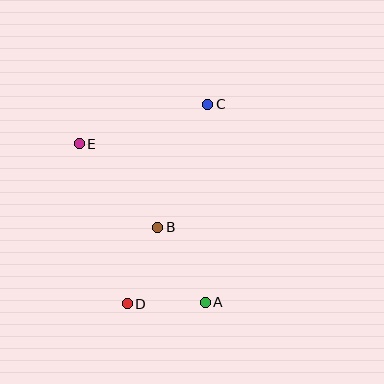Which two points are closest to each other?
Points A and D are closest to each other.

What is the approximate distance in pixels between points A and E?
The distance between A and E is approximately 203 pixels.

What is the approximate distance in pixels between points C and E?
The distance between C and E is approximately 135 pixels.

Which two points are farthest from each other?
Points C and D are farthest from each other.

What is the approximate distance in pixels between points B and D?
The distance between B and D is approximately 82 pixels.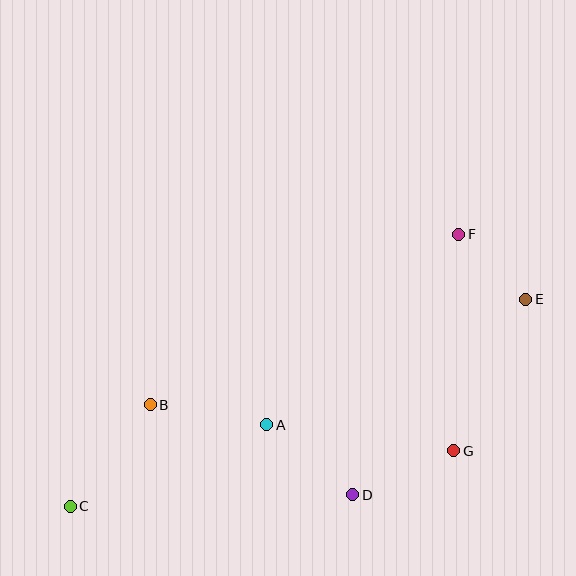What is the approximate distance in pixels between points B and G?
The distance between B and G is approximately 307 pixels.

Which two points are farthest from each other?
Points C and E are farthest from each other.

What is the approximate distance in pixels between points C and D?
The distance between C and D is approximately 283 pixels.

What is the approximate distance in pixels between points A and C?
The distance between A and C is approximately 213 pixels.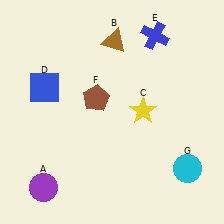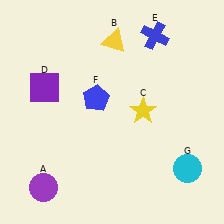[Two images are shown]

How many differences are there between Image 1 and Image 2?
There are 3 differences between the two images.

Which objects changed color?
B changed from brown to yellow. D changed from blue to purple. F changed from brown to blue.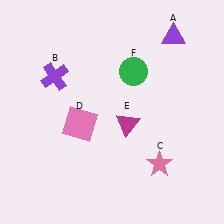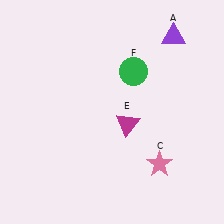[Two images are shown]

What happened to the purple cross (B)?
The purple cross (B) was removed in Image 2. It was in the top-left area of Image 1.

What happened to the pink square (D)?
The pink square (D) was removed in Image 2. It was in the bottom-left area of Image 1.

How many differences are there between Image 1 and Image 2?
There are 2 differences between the two images.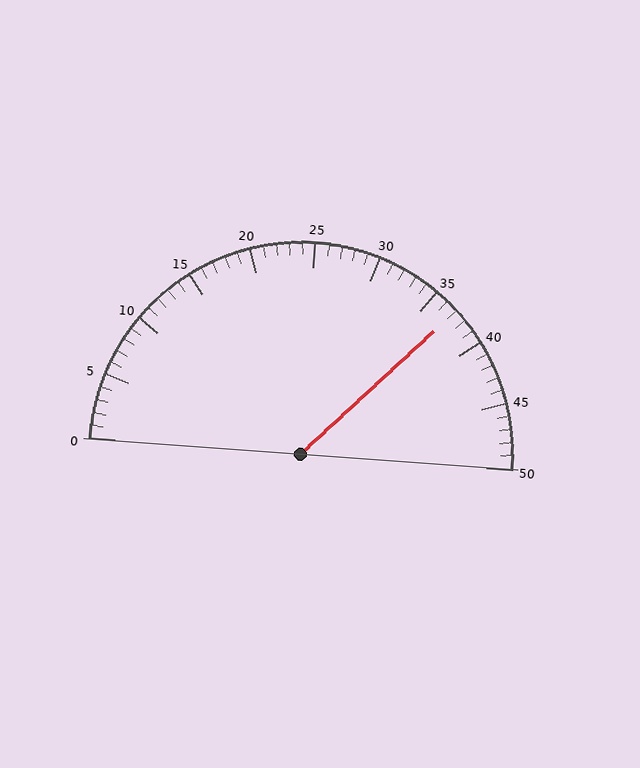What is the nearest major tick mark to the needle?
The nearest major tick mark is 35.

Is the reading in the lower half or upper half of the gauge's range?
The reading is in the upper half of the range (0 to 50).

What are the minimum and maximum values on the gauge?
The gauge ranges from 0 to 50.